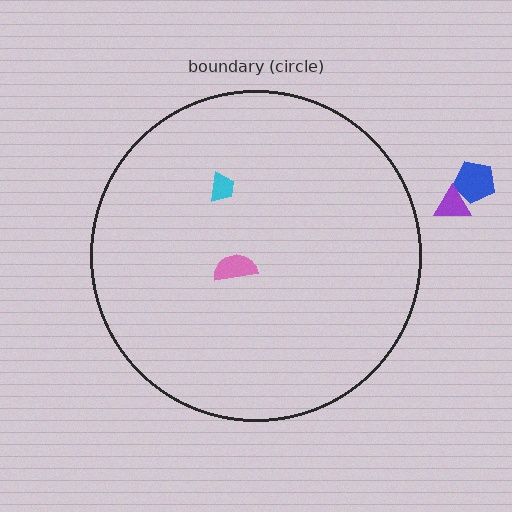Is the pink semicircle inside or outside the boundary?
Inside.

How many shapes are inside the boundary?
2 inside, 2 outside.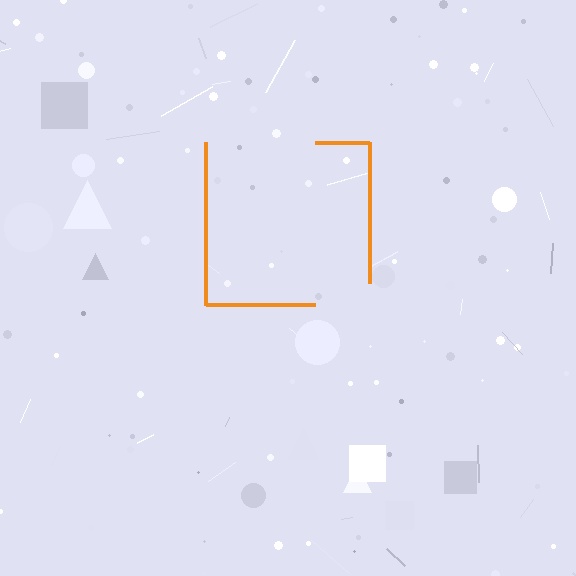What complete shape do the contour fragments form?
The contour fragments form a square.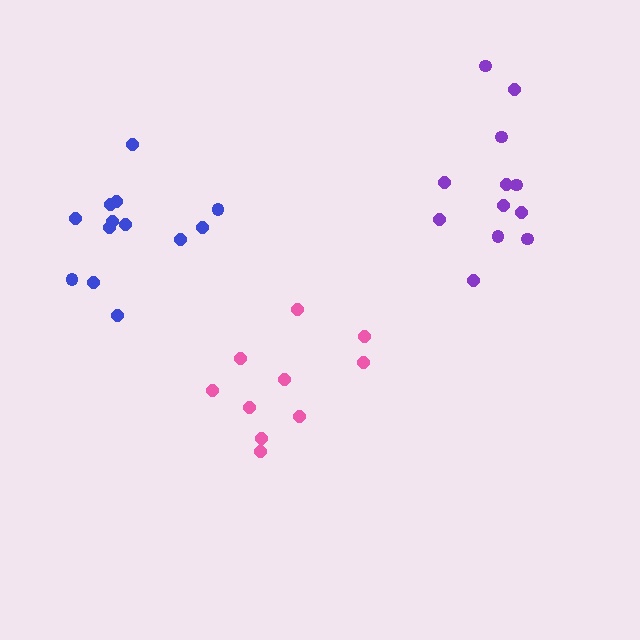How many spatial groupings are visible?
There are 3 spatial groupings.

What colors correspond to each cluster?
The clusters are colored: pink, blue, purple.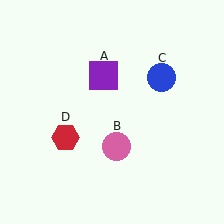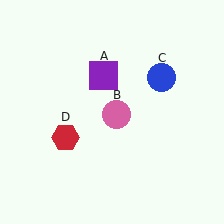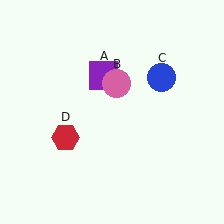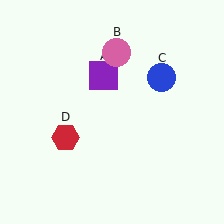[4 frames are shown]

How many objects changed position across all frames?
1 object changed position: pink circle (object B).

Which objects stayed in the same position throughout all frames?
Purple square (object A) and blue circle (object C) and red hexagon (object D) remained stationary.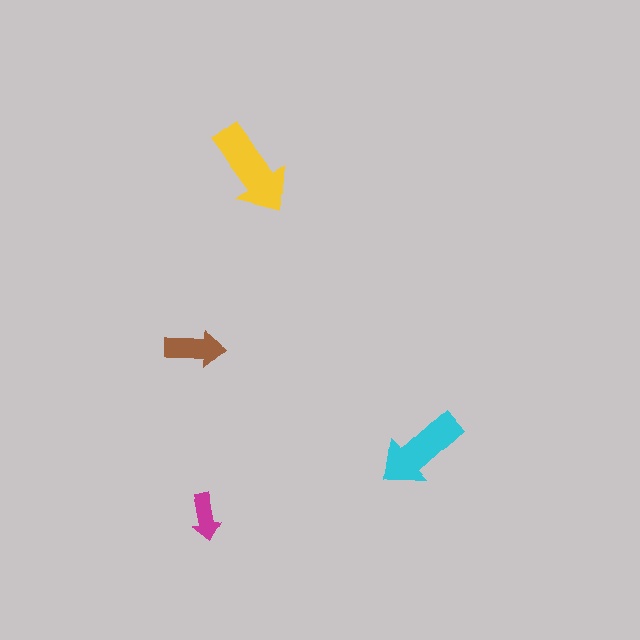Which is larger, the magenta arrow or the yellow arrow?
The yellow one.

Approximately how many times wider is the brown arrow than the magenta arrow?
About 1.5 times wider.